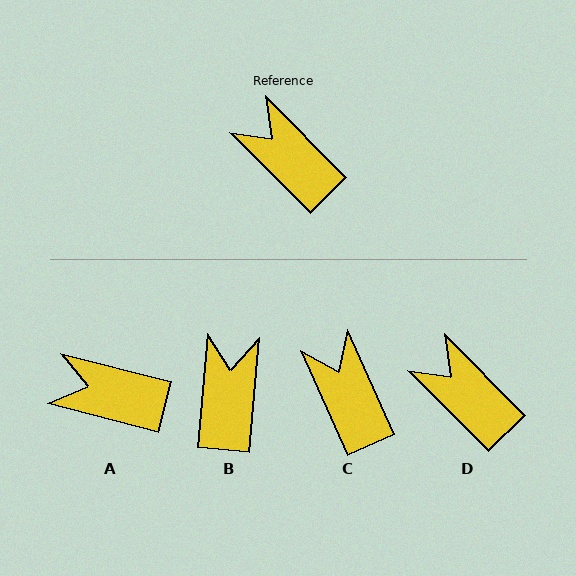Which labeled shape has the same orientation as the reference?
D.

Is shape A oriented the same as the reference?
No, it is off by about 31 degrees.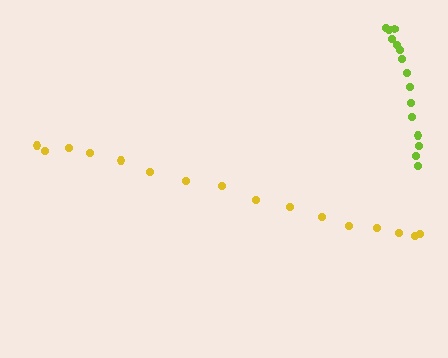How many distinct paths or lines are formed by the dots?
There are 2 distinct paths.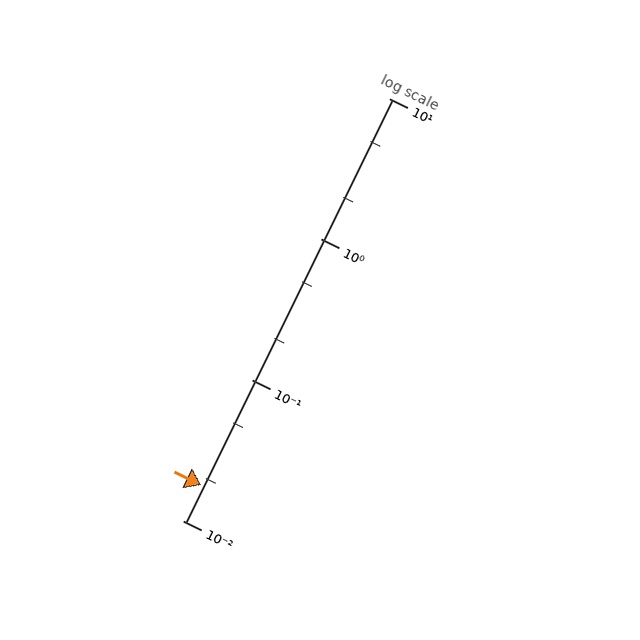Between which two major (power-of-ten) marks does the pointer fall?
The pointer is between 0.01 and 0.1.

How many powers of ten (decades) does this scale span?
The scale spans 3 decades, from 0.01 to 10.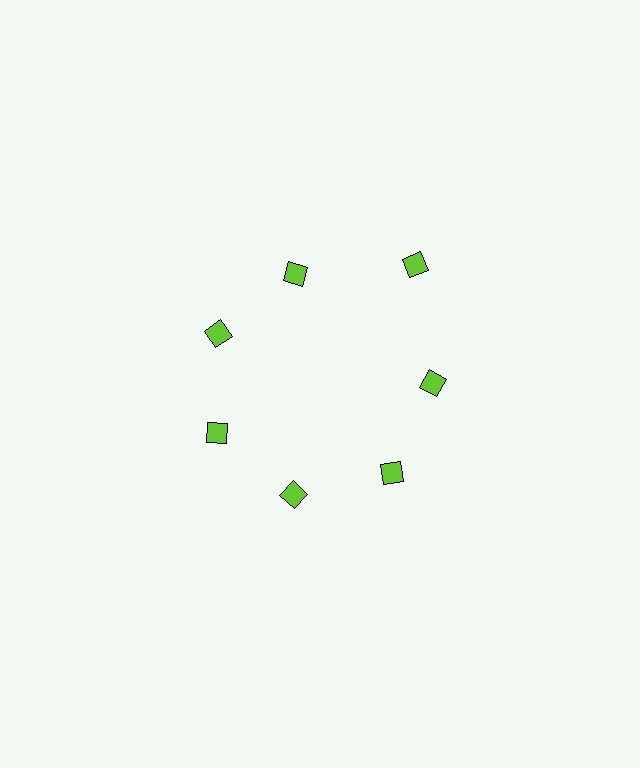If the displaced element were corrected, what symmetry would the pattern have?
It would have 7-fold rotational symmetry — the pattern would map onto itself every 51 degrees.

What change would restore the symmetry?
The symmetry would be restored by moving it inward, back onto the ring so that all 7 diamonds sit at equal angles and equal distance from the center.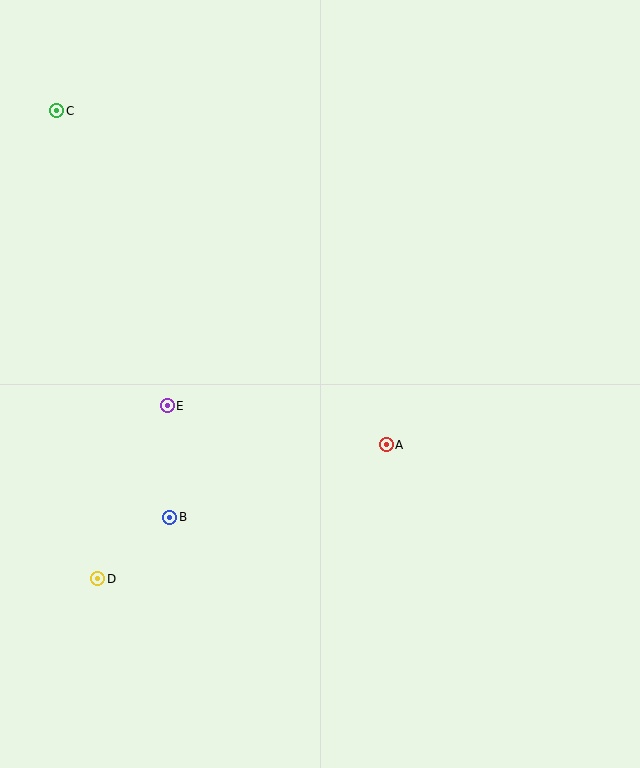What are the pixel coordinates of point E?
Point E is at (167, 406).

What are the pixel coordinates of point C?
Point C is at (57, 111).